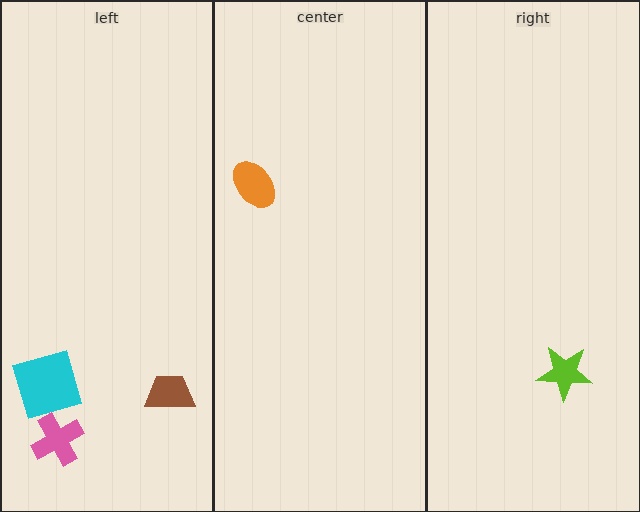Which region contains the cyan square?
The left region.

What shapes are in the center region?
The orange ellipse.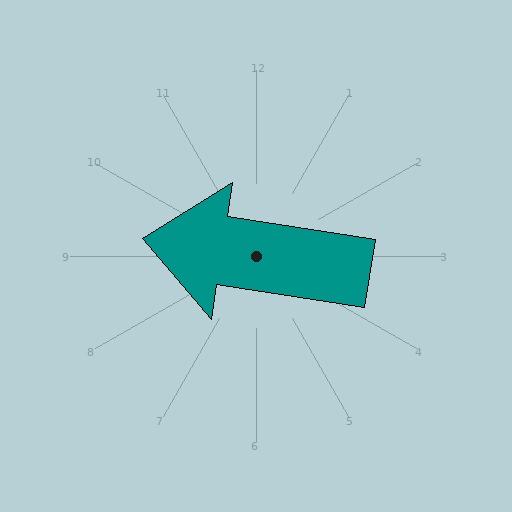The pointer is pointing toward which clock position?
Roughly 9 o'clock.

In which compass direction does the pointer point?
West.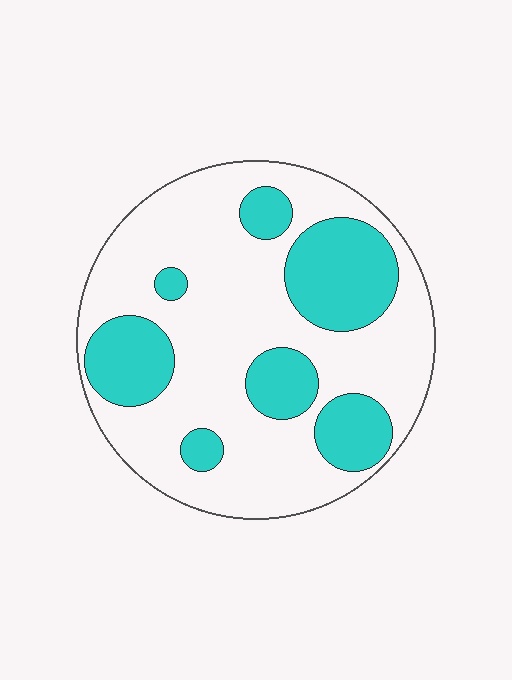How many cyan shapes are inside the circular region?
7.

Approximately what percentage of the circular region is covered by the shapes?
Approximately 30%.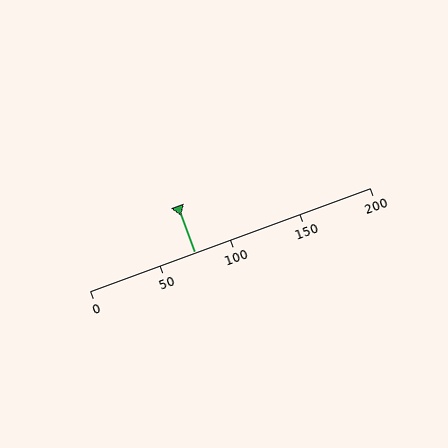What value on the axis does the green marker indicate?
The marker indicates approximately 75.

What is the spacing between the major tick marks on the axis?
The major ticks are spaced 50 apart.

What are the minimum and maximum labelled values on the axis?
The axis runs from 0 to 200.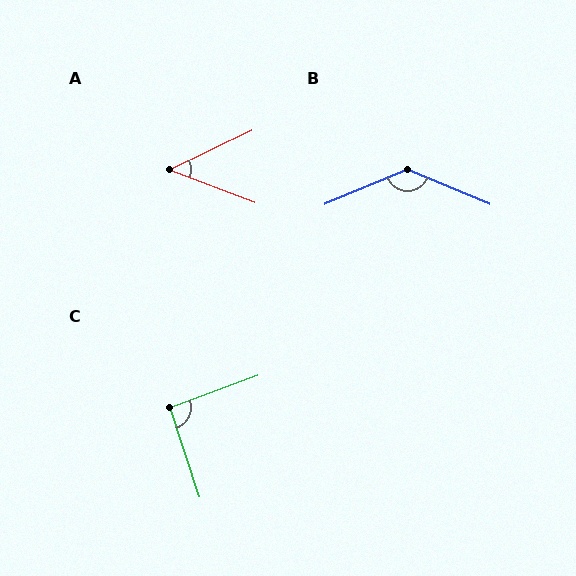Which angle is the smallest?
A, at approximately 47 degrees.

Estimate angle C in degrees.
Approximately 92 degrees.